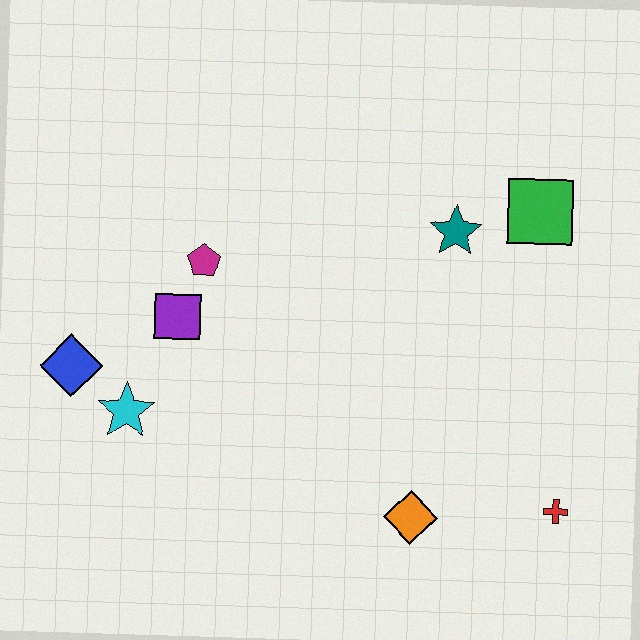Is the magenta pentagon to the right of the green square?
No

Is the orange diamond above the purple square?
No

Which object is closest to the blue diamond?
The cyan star is closest to the blue diamond.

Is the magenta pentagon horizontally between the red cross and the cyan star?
Yes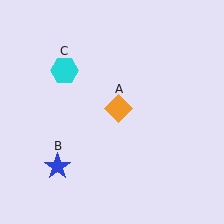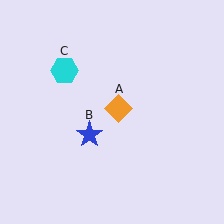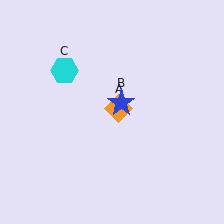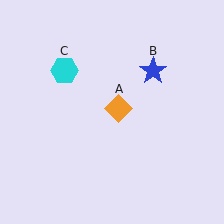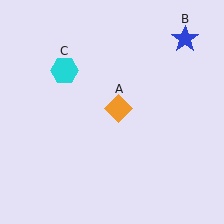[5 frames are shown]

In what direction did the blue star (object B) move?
The blue star (object B) moved up and to the right.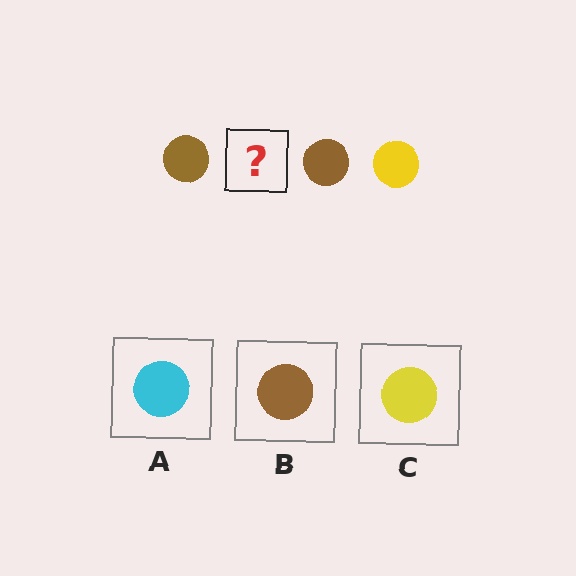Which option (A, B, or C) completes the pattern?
C.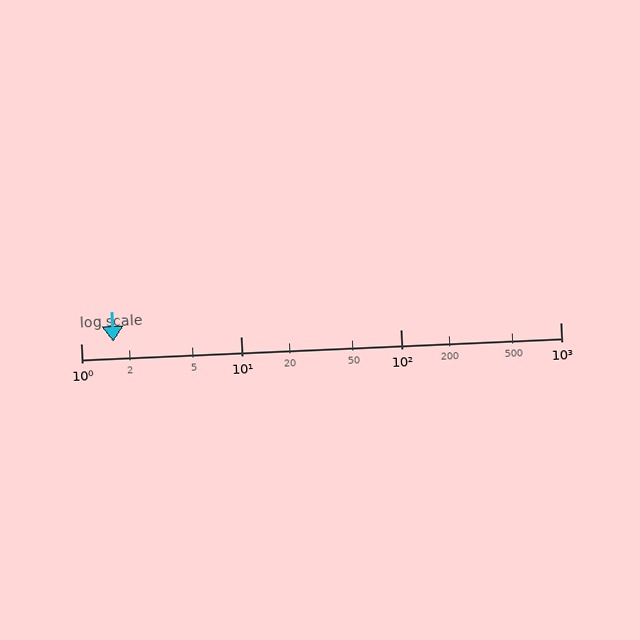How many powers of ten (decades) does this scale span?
The scale spans 3 decades, from 1 to 1000.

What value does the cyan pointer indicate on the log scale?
The pointer indicates approximately 1.6.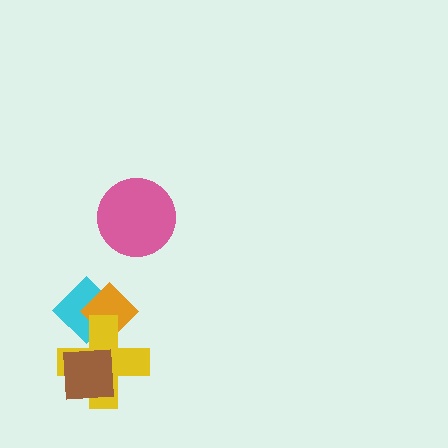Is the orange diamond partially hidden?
Yes, it is partially covered by another shape.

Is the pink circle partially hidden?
No, no other shape covers it.